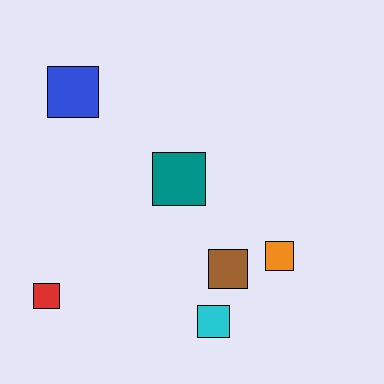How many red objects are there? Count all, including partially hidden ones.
There is 1 red object.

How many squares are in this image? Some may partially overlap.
There are 6 squares.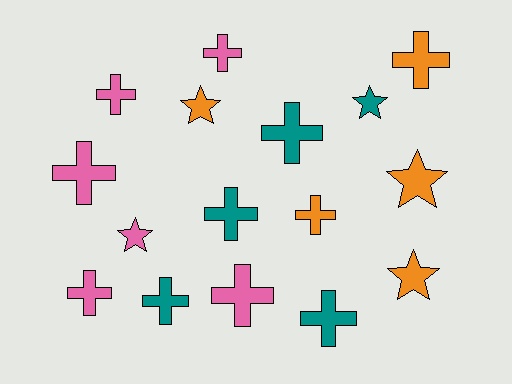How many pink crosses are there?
There are 5 pink crosses.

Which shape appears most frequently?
Cross, with 11 objects.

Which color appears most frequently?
Pink, with 6 objects.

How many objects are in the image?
There are 16 objects.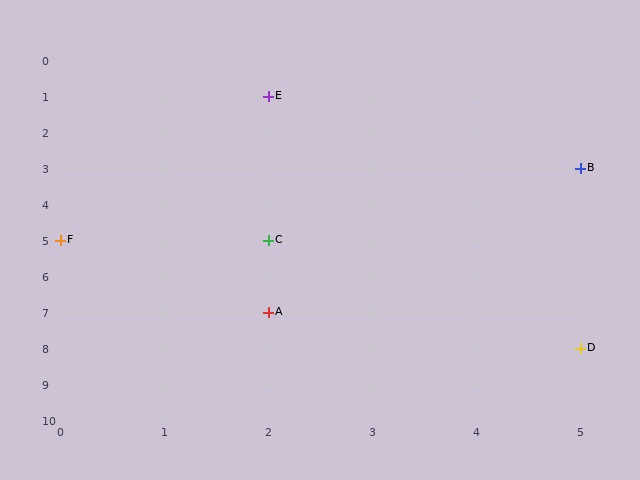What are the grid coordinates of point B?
Point B is at grid coordinates (5, 3).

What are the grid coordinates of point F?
Point F is at grid coordinates (0, 5).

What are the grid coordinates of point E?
Point E is at grid coordinates (2, 1).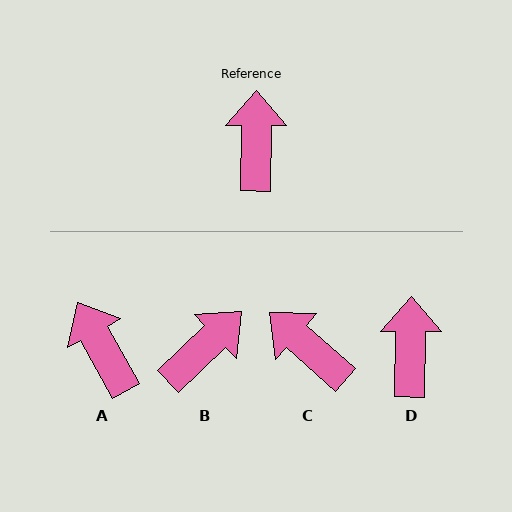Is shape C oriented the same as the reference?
No, it is off by about 49 degrees.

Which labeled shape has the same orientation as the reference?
D.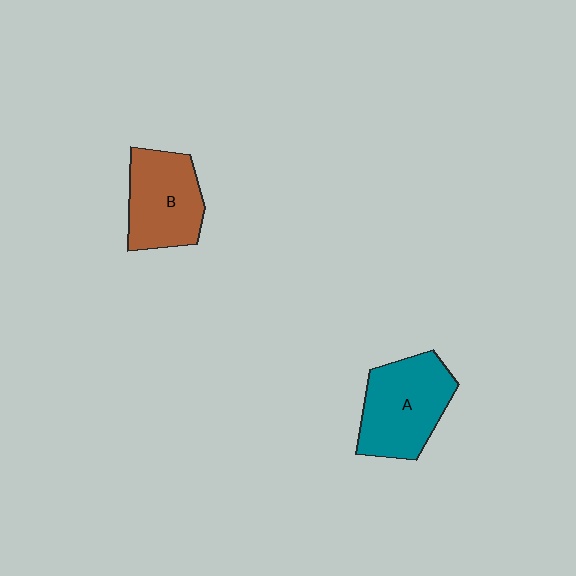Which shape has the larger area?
Shape A (teal).